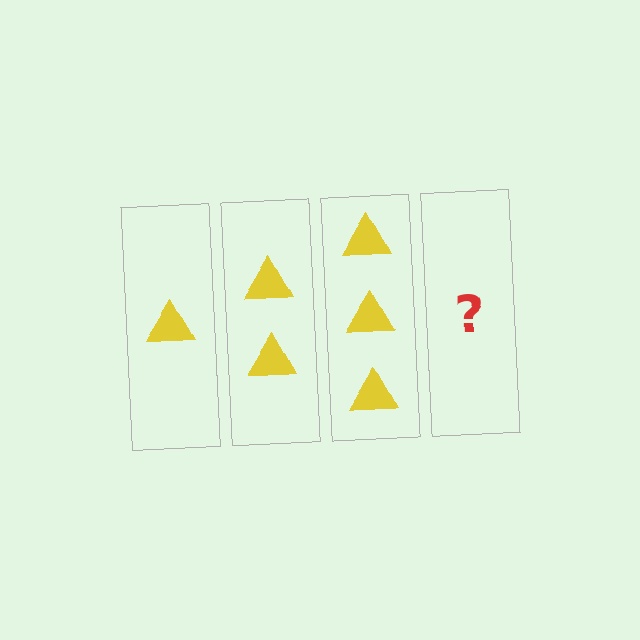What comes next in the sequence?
The next element should be 4 triangles.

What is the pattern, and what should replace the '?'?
The pattern is that each step adds one more triangle. The '?' should be 4 triangles.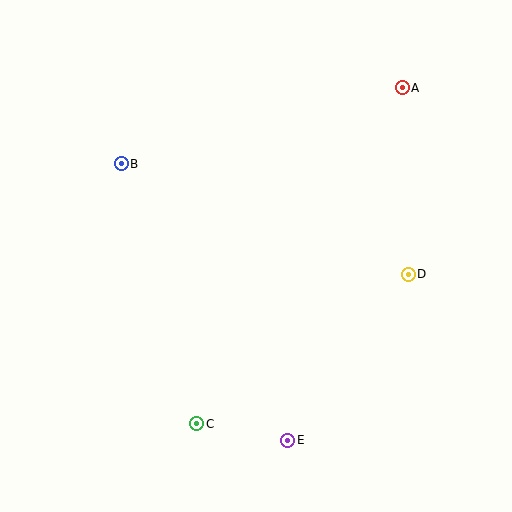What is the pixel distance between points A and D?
The distance between A and D is 186 pixels.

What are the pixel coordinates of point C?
Point C is at (197, 424).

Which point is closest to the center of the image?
Point D at (408, 274) is closest to the center.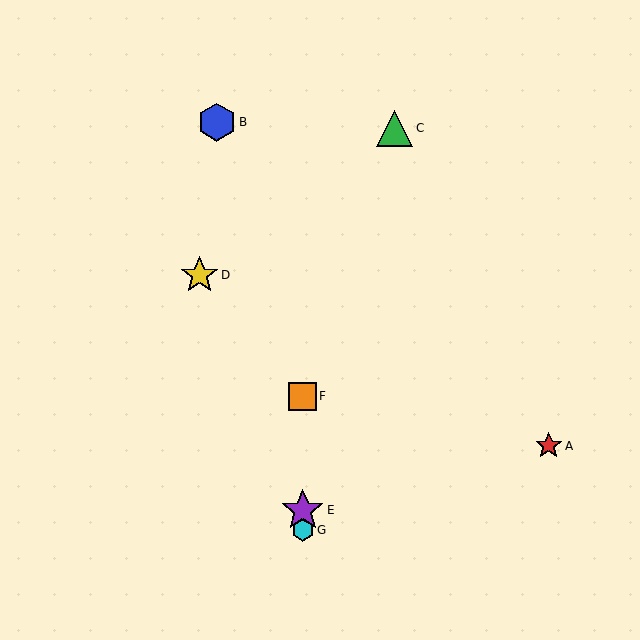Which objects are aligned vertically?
Objects E, F, G are aligned vertically.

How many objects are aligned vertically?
3 objects (E, F, G) are aligned vertically.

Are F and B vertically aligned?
No, F is at x≈303 and B is at x≈217.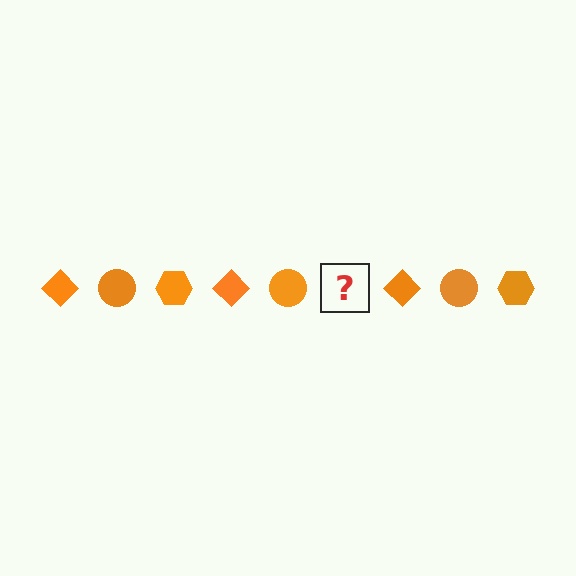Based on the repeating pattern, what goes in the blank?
The blank should be an orange hexagon.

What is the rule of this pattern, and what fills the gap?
The rule is that the pattern cycles through diamond, circle, hexagon shapes in orange. The gap should be filled with an orange hexagon.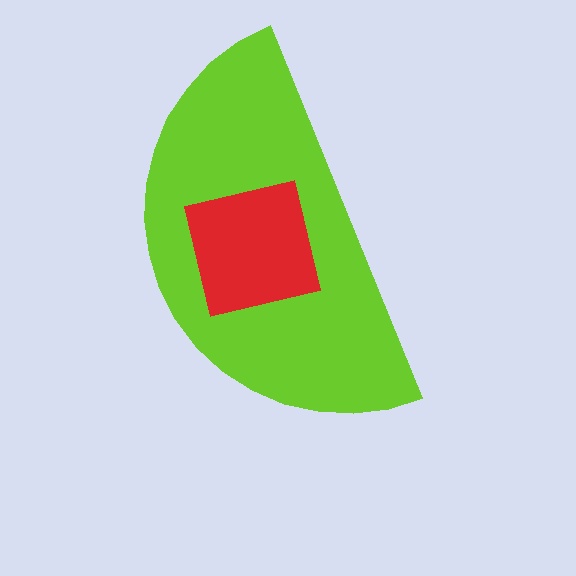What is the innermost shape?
The red square.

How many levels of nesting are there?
2.